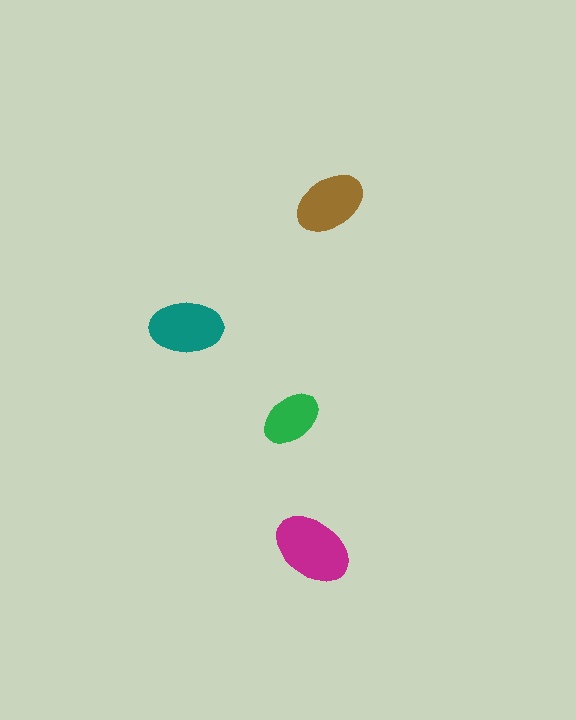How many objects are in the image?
There are 4 objects in the image.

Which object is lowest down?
The magenta ellipse is bottommost.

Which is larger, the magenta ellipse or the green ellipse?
The magenta one.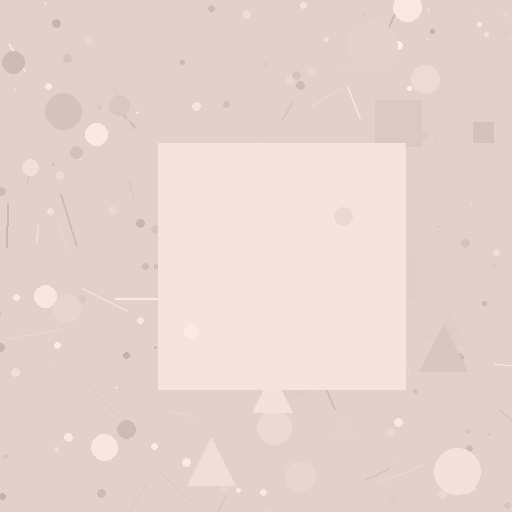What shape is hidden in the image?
A square is hidden in the image.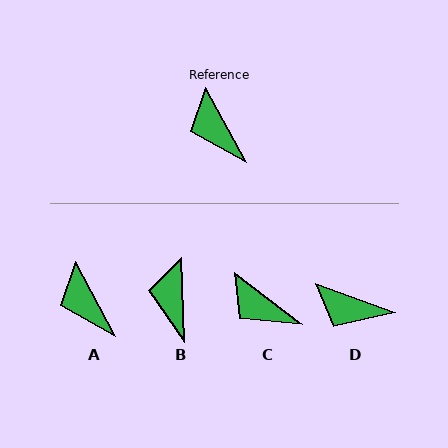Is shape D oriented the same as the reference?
No, it is off by about 41 degrees.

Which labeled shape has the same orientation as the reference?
A.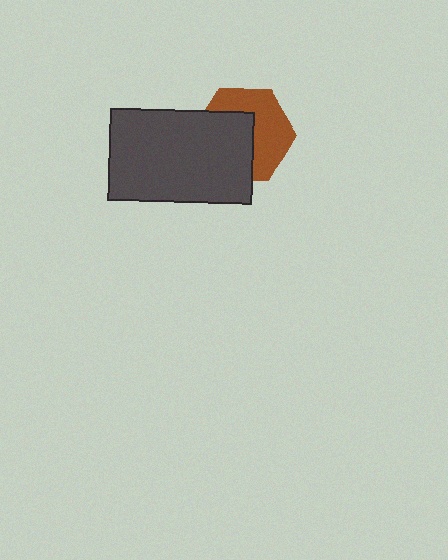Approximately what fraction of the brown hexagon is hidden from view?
Roughly 48% of the brown hexagon is hidden behind the dark gray rectangle.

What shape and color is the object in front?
The object in front is a dark gray rectangle.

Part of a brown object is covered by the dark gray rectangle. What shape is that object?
It is a hexagon.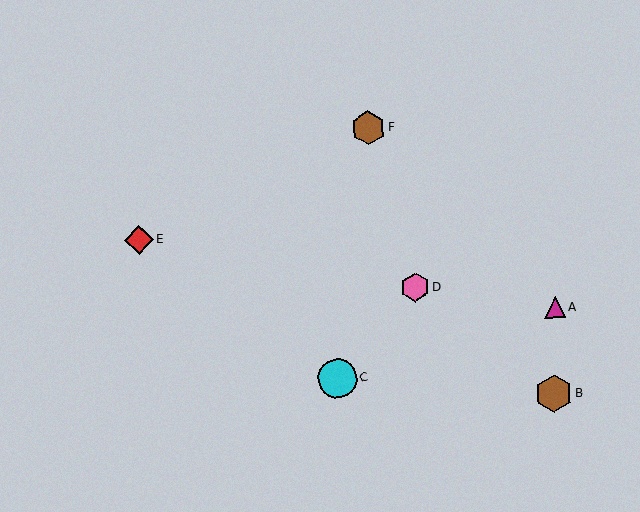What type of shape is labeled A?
Shape A is a magenta triangle.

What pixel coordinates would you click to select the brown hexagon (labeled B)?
Click at (554, 393) to select the brown hexagon B.